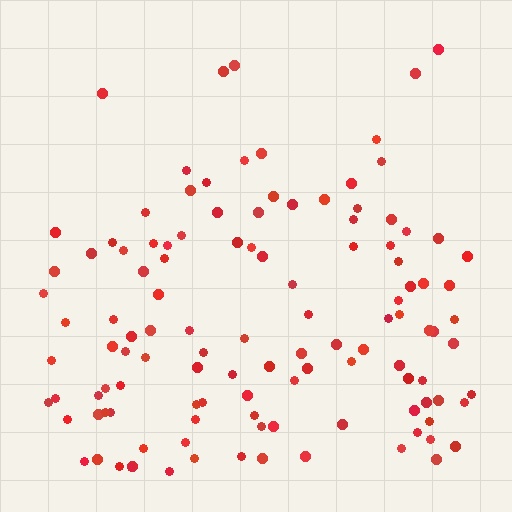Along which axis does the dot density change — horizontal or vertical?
Vertical.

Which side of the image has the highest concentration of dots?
The bottom.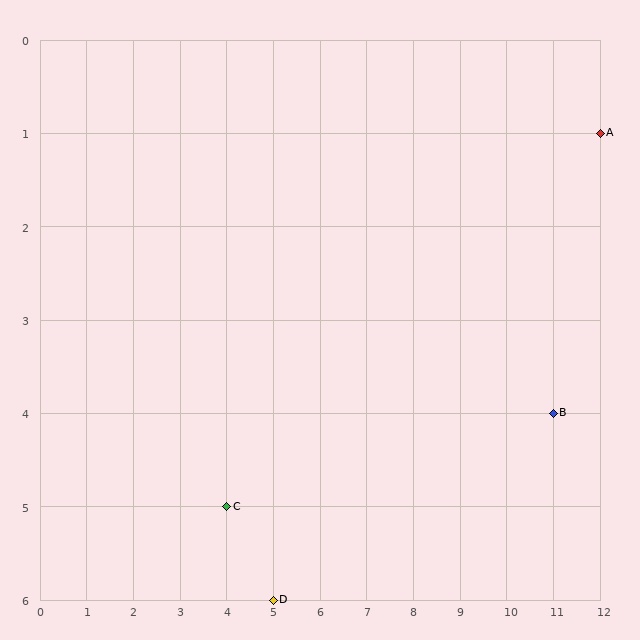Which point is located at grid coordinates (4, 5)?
Point C is at (4, 5).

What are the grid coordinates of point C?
Point C is at grid coordinates (4, 5).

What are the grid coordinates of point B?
Point B is at grid coordinates (11, 4).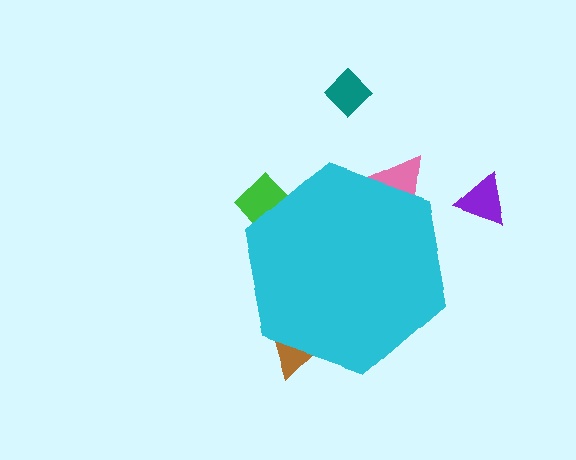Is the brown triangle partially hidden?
Yes, the brown triangle is partially hidden behind the cyan hexagon.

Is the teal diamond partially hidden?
No, the teal diamond is fully visible.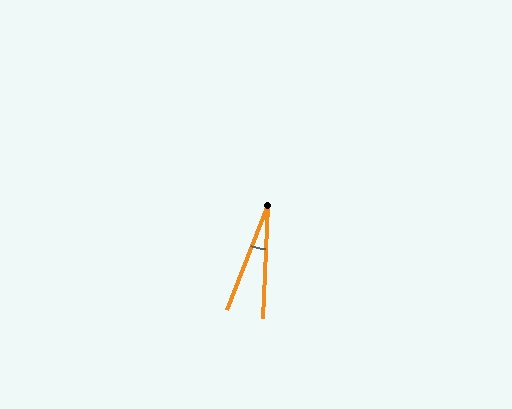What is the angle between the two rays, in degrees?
Approximately 19 degrees.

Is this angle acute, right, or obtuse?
It is acute.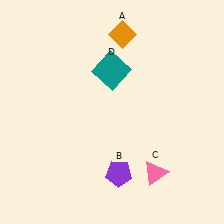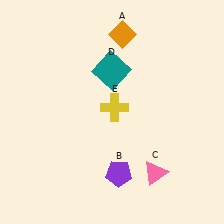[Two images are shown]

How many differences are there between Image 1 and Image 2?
There is 1 difference between the two images.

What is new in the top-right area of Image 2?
A yellow cross (E) was added in the top-right area of Image 2.